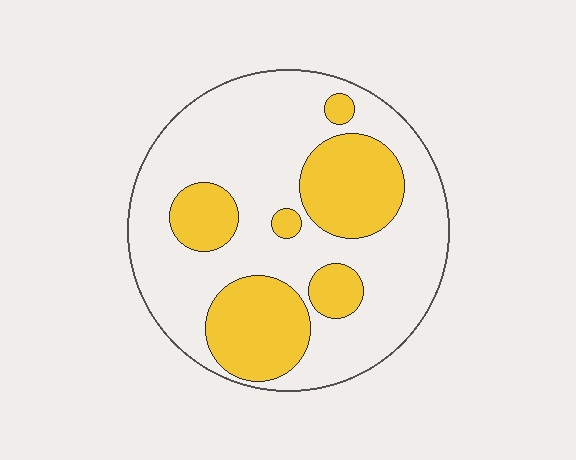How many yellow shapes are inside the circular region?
6.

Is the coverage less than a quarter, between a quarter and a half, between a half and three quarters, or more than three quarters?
Between a quarter and a half.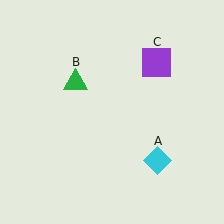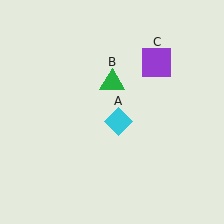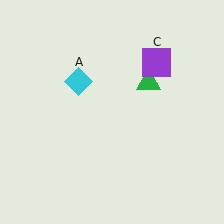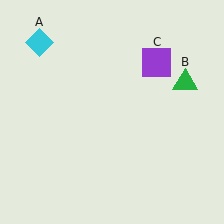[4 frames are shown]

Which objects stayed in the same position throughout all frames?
Purple square (object C) remained stationary.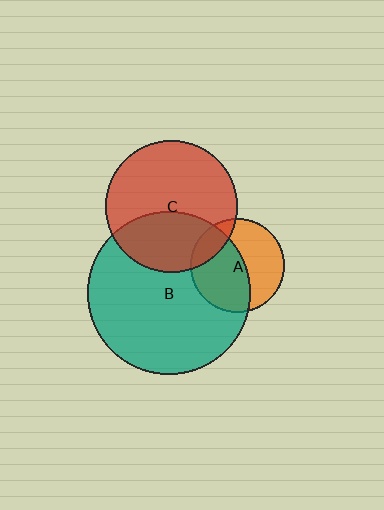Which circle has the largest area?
Circle B (teal).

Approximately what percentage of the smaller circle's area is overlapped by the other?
Approximately 35%.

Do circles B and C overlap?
Yes.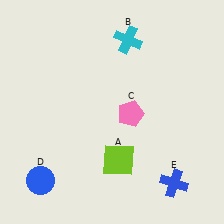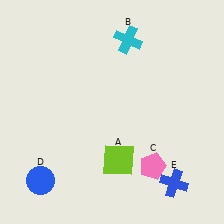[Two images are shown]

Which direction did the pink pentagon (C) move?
The pink pentagon (C) moved down.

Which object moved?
The pink pentagon (C) moved down.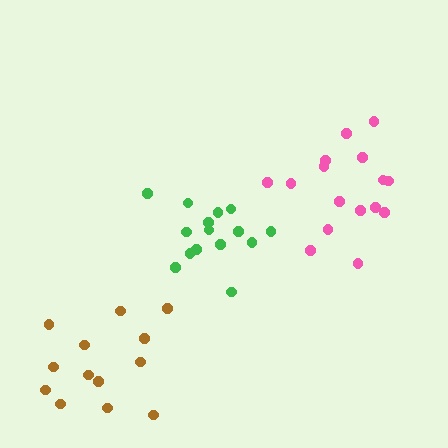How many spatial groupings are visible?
There are 3 spatial groupings.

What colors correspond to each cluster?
The clusters are colored: green, pink, brown.